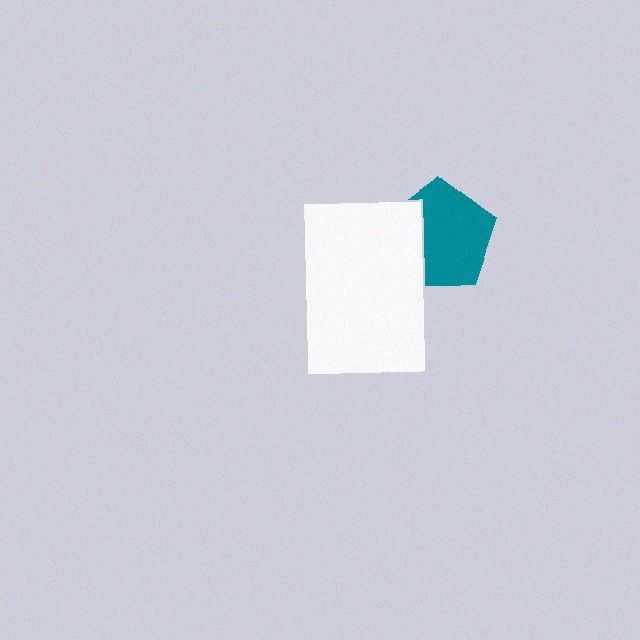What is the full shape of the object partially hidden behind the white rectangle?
The partially hidden object is a teal pentagon.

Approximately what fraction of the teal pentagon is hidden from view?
Roughly 30% of the teal pentagon is hidden behind the white rectangle.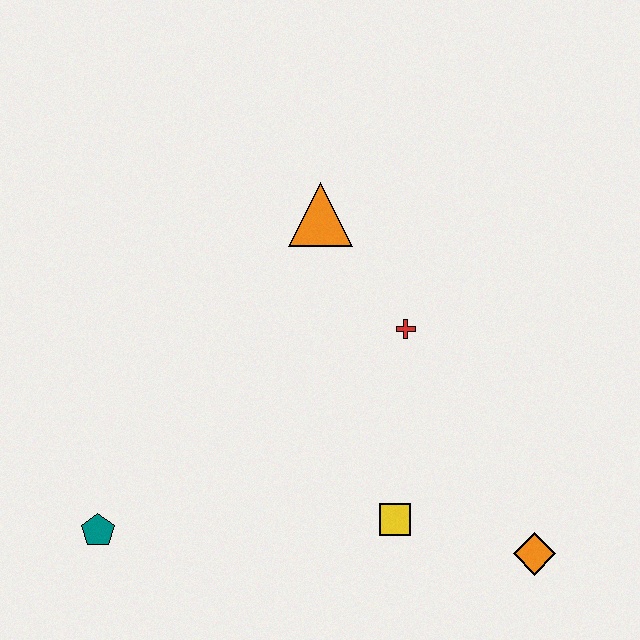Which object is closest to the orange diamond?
The yellow square is closest to the orange diamond.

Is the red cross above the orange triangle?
No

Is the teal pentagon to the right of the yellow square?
No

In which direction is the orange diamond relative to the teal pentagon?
The orange diamond is to the right of the teal pentagon.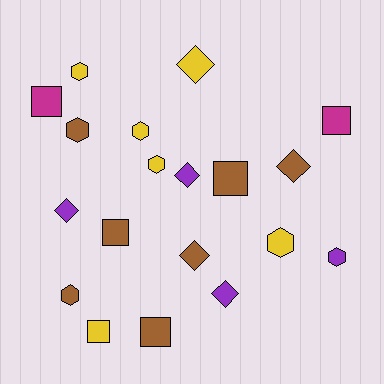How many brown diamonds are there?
There are 2 brown diamonds.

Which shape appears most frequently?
Hexagon, with 7 objects.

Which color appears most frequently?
Brown, with 7 objects.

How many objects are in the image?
There are 19 objects.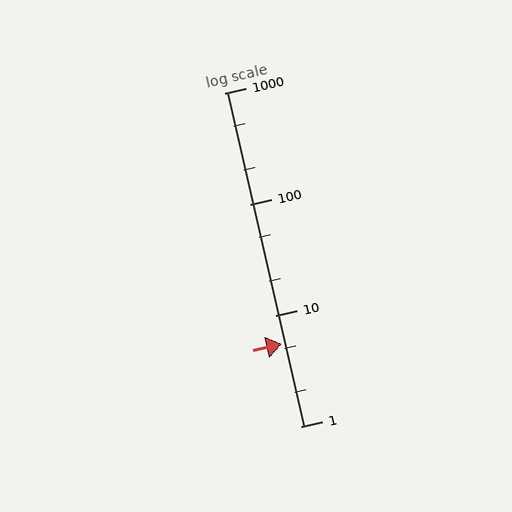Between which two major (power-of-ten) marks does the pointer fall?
The pointer is between 1 and 10.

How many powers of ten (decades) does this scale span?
The scale spans 3 decades, from 1 to 1000.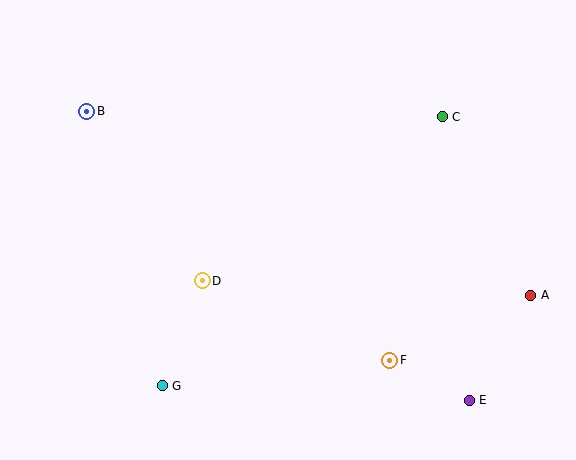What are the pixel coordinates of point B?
Point B is at (87, 111).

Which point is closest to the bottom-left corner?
Point G is closest to the bottom-left corner.